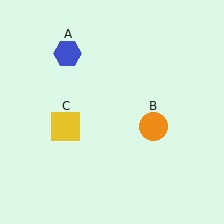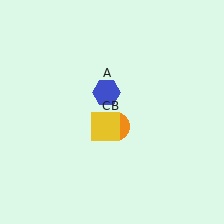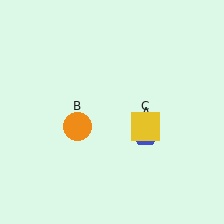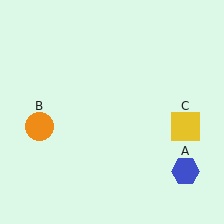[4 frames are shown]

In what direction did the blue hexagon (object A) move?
The blue hexagon (object A) moved down and to the right.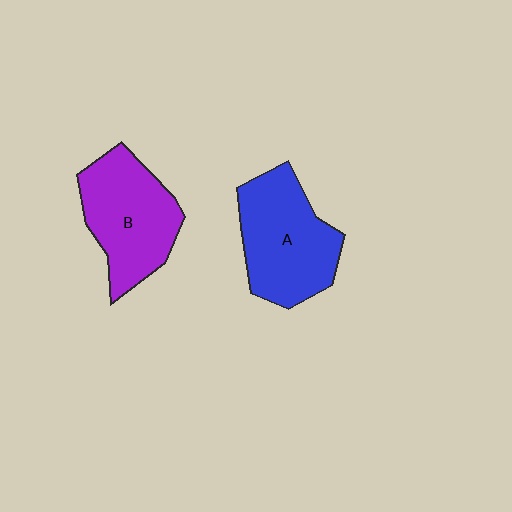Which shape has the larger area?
Shape A (blue).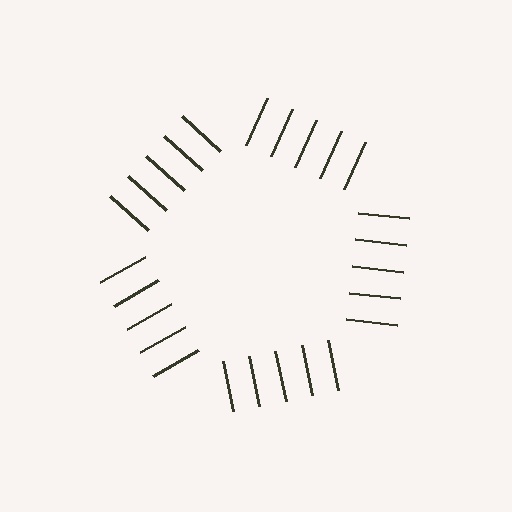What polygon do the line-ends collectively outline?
An illusory pentagon — the line segments terminate on its edges but no continuous stroke is drawn.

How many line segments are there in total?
25 — 5 along each of the 5 edges.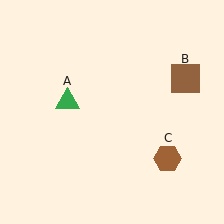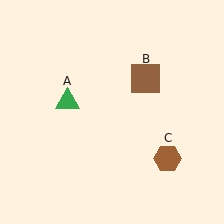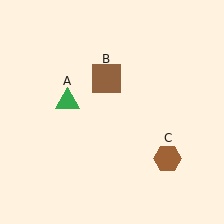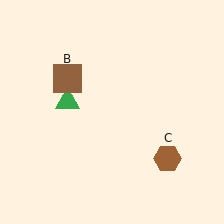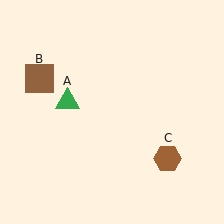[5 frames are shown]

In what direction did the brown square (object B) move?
The brown square (object B) moved left.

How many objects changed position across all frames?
1 object changed position: brown square (object B).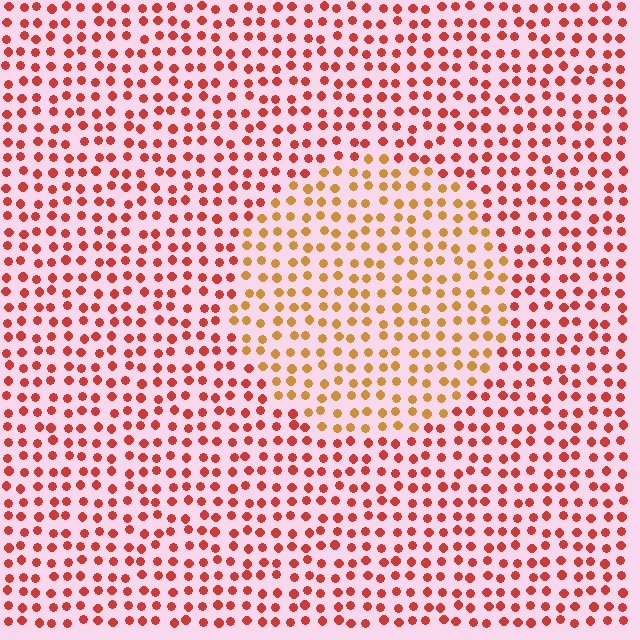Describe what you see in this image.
The image is filled with small red elements in a uniform arrangement. A circle-shaped region is visible where the elements are tinted to a slightly different hue, forming a subtle color boundary.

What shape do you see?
I see a circle.